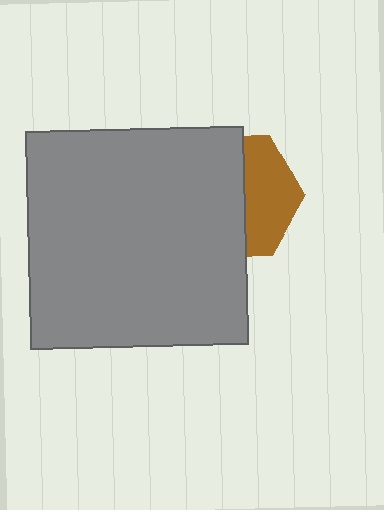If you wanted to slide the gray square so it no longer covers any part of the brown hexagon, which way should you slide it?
Slide it left — that is the most direct way to separate the two shapes.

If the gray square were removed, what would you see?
You would see the complete brown hexagon.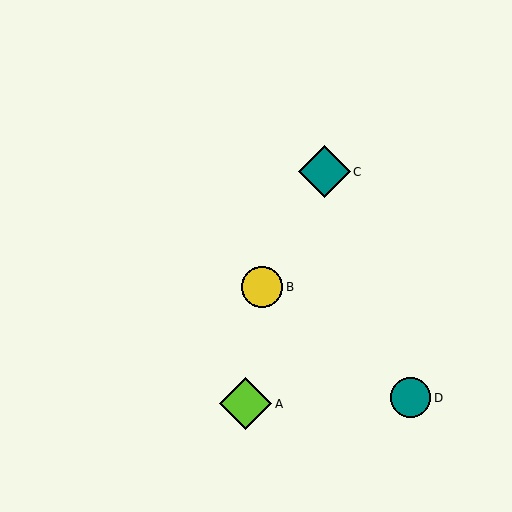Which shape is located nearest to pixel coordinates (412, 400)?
The teal circle (labeled D) at (410, 398) is nearest to that location.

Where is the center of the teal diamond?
The center of the teal diamond is at (325, 172).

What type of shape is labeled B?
Shape B is a yellow circle.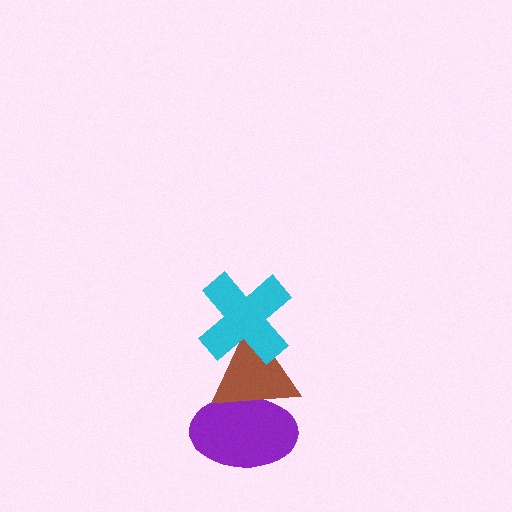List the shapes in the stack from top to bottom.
From top to bottom: the cyan cross, the brown triangle, the purple ellipse.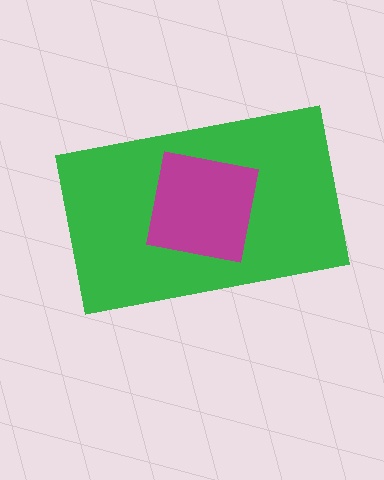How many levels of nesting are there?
2.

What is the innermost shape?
The magenta square.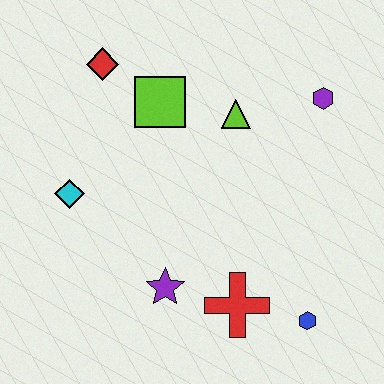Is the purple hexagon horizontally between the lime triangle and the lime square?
No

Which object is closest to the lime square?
The red diamond is closest to the lime square.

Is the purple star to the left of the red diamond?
No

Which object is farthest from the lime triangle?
The blue hexagon is farthest from the lime triangle.